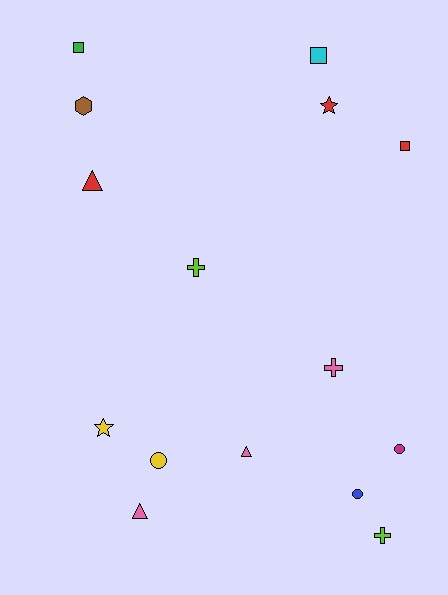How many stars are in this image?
There are 2 stars.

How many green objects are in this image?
There is 1 green object.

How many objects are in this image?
There are 15 objects.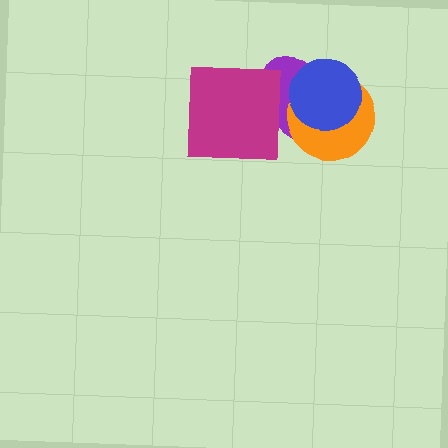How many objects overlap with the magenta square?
1 object overlaps with the magenta square.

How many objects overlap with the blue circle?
2 objects overlap with the blue circle.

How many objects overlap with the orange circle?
2 objects overlap with the orange circle.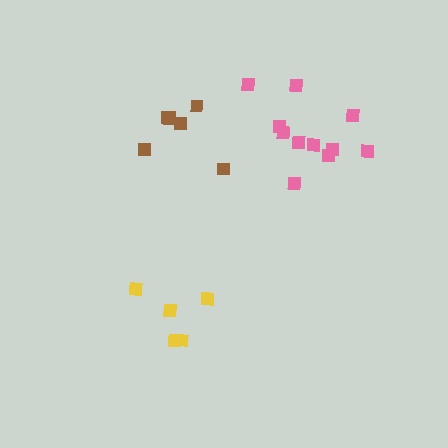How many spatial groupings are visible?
There are 3 spatial groupings.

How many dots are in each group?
Group 1: 11 dots, Group 2: 6 dots, Group 3: 5 dots (22 total).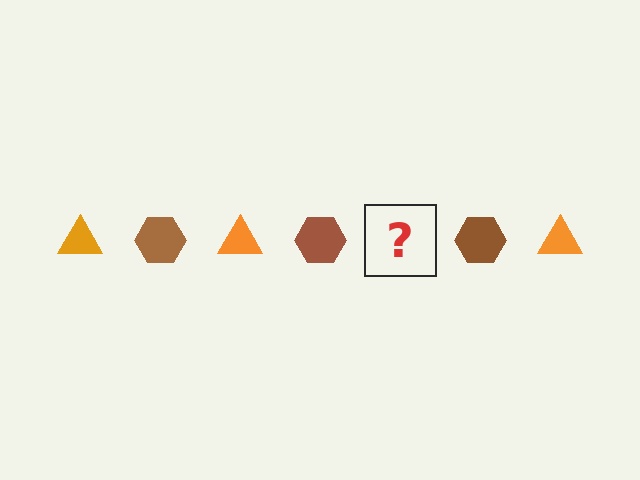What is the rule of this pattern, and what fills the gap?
The rule is that the pattern alternates between orange triangle and brown hexagon. The gap should be filled with an orange triangle.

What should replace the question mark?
The question mark should be replaced with an orange triangle.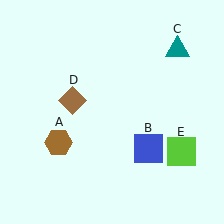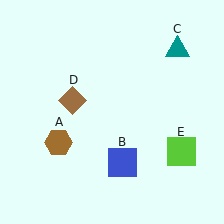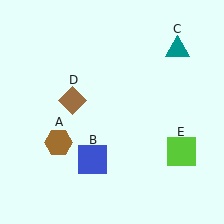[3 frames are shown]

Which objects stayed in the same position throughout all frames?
Brown hexagon (object A) and teal triangle (object C) and brown diamond (object D) and lime square (object E) remained stationary.